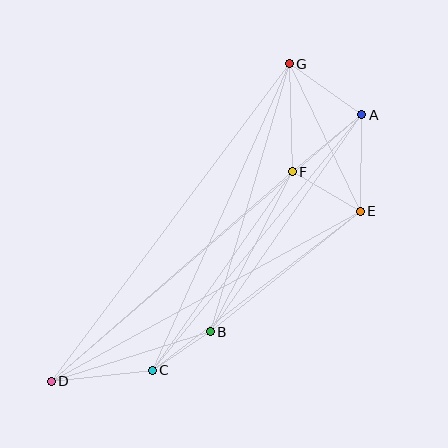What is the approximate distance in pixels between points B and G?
The distance between B and G is approximately 279 pixels.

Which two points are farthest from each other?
Points A and D are farthest from each other.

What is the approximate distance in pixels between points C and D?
The distance between C and D is approximately 102 pixels.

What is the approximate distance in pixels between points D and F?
The distance between D and F is approximately 319 pixels.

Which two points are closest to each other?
Points B and C are closest to each other.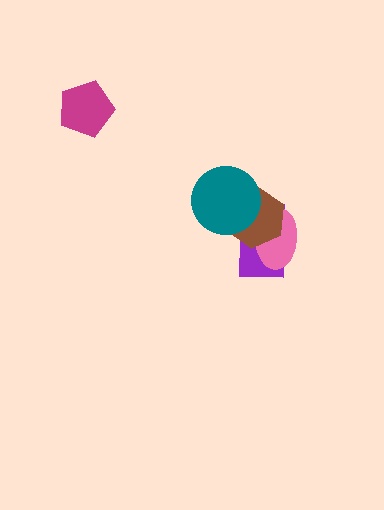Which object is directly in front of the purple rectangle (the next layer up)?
The pink ellipse is directly in front of the purple rectangle.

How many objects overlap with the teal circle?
2 objects overlap with the teal circle.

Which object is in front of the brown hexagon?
The teal circle is in front of the brown hexagon.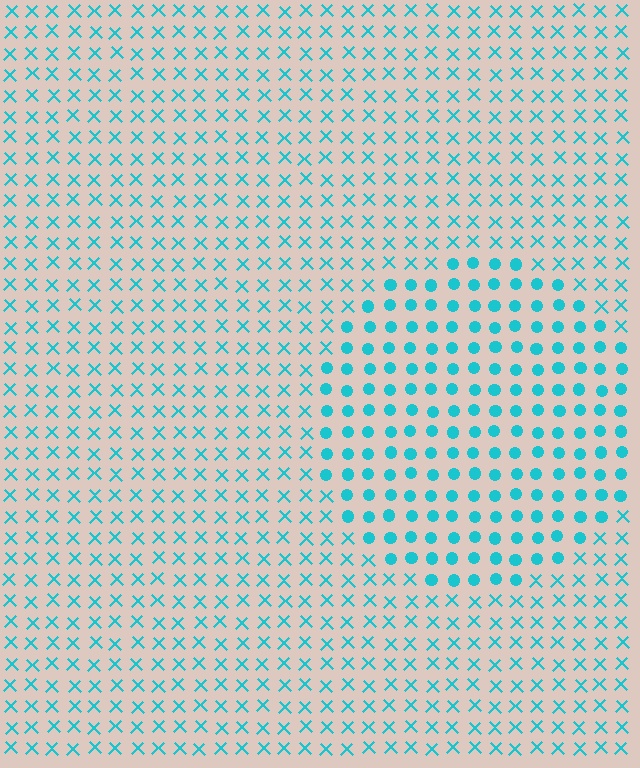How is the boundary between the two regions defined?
The boundary is defined by a change in element shape: circles inside vs. X marks outside. All elements share the same color and spacing.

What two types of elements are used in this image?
The image uses circles inside the circle region and X marks outside it.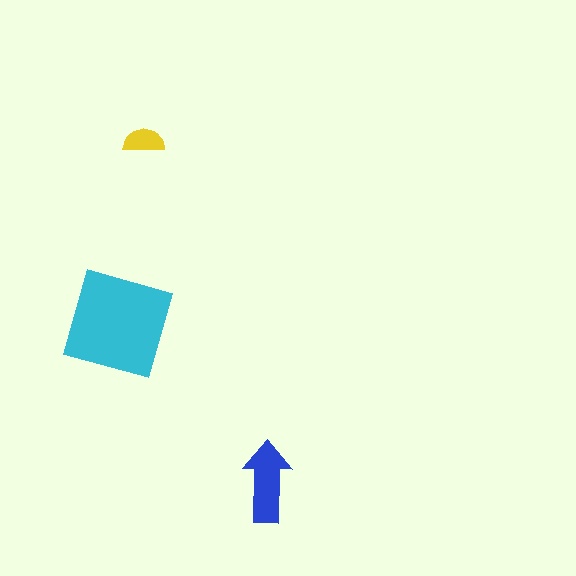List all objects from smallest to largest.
The yellow semicircle, the blue arrow, the cyan diamond.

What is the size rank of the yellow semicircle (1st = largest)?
3rd.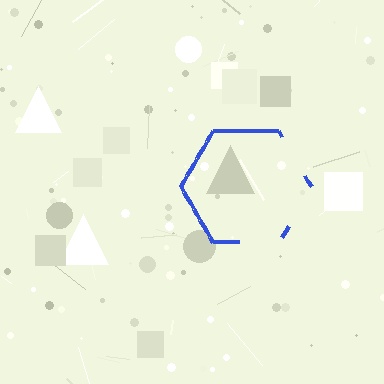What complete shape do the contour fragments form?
The contour fragments form a hexagon.